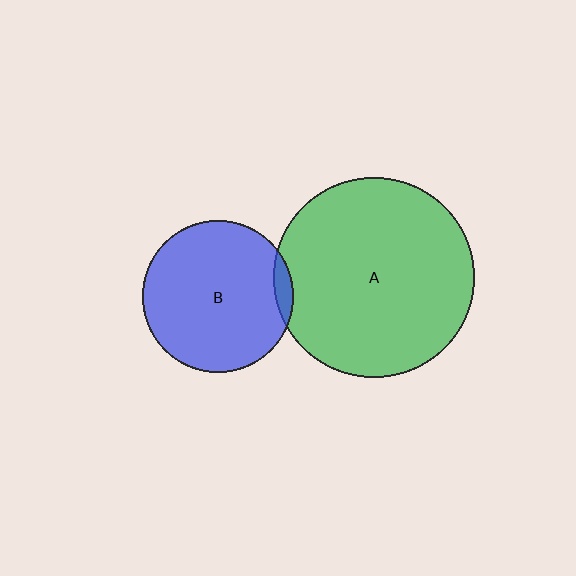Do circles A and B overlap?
Yes.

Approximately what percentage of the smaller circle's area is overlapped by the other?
Approximately 5%.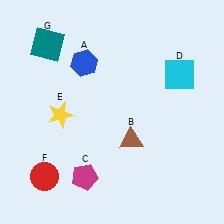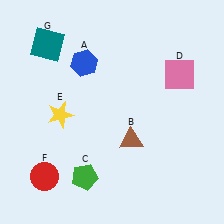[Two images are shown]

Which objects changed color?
C changed from magenta to green. D changed from cyan to pink.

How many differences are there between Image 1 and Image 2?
There are 2 differences between the two images.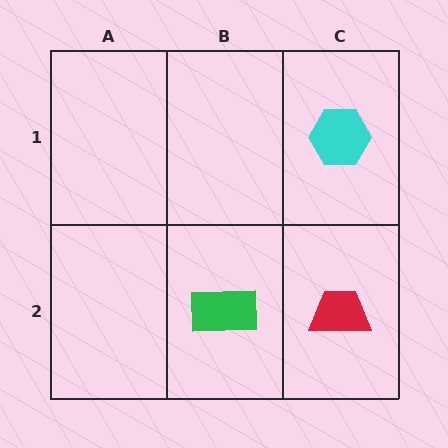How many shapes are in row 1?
1 shape.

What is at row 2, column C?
A red trapezoid.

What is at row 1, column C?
A cyan hexagon.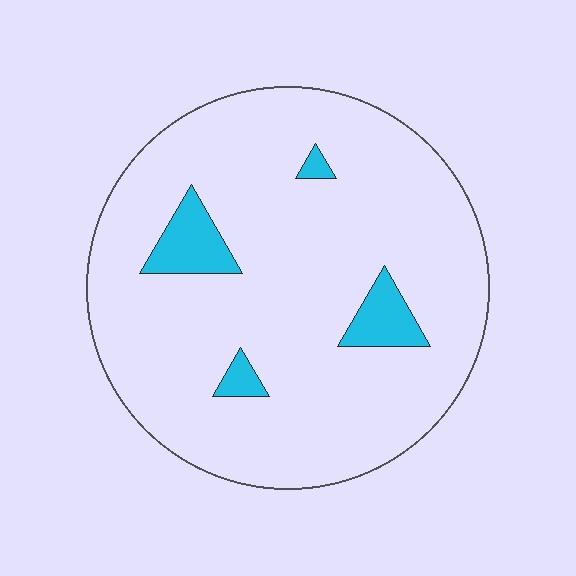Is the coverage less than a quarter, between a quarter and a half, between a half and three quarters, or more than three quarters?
Less than a quarter.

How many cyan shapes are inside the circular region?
4.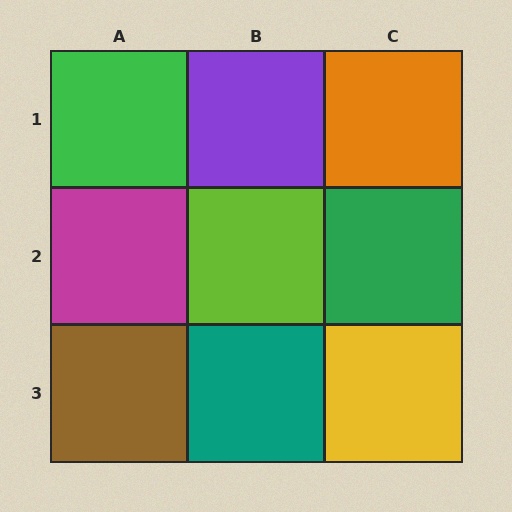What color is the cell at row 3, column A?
Brown.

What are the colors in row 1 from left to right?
Green, purple, orange.